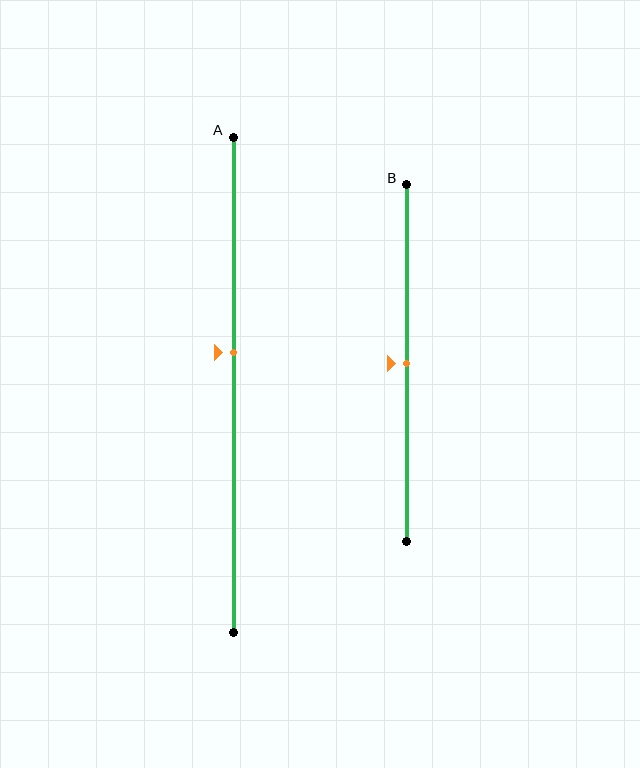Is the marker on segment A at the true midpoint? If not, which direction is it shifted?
No, the marker on segment A is shifted upward by about 7% of the segment length.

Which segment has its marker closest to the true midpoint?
Segment B has its marker closest to the true midpoint.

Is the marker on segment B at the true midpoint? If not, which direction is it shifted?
Yes, the marker on segment B is at the true midpoint.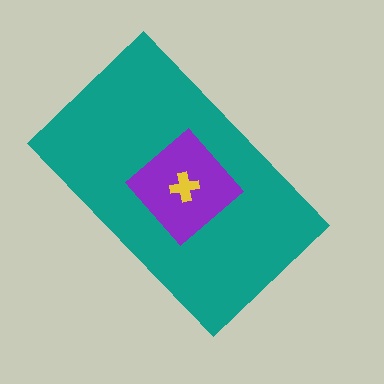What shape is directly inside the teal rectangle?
The purple diamond.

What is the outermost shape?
The teal rectangle.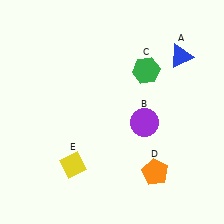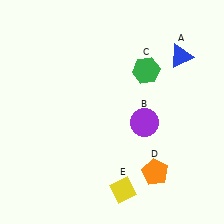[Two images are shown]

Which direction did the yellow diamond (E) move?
The yellow diamond (E) moved right.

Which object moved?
The yellow diamond (E) moved right.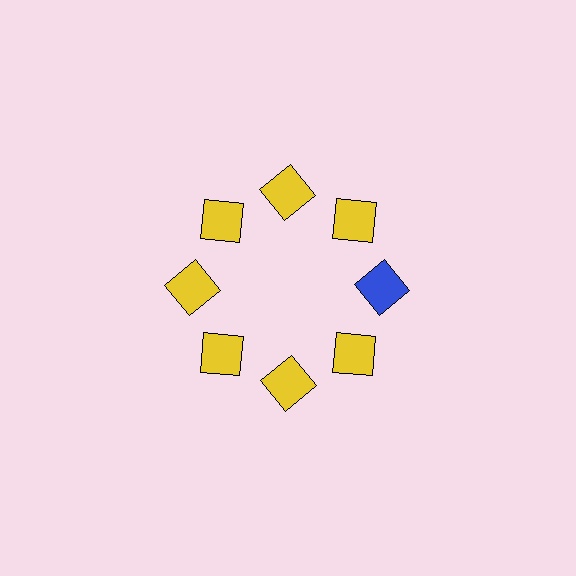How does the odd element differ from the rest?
It has a different color: blue instead of yellow.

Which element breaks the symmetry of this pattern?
The blue square at roughly the 3 o'clock position breaks the symmetry. All other shapes are yellow squares.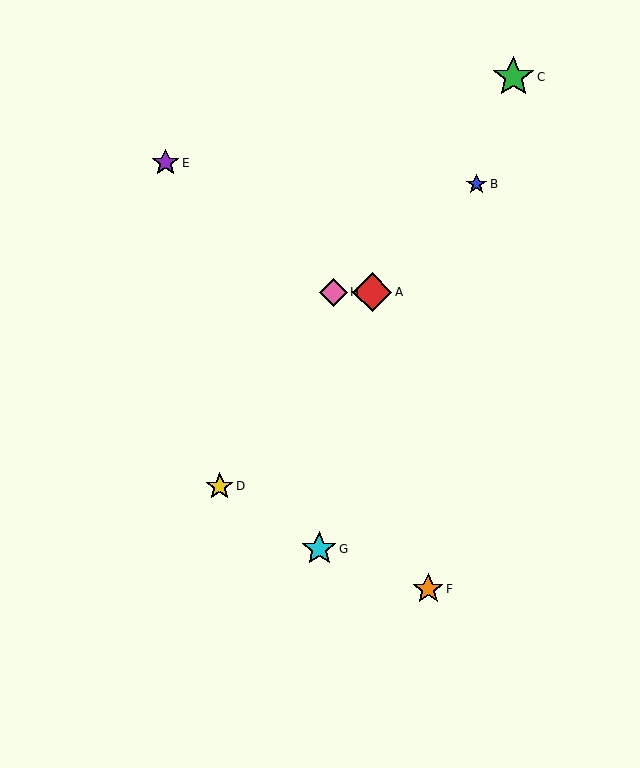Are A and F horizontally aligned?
No, A is at y≈292 and F is at y≈589.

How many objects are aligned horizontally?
2 objects (A, H) are aligned horizontally.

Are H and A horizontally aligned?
Yes, both are at y≈292.